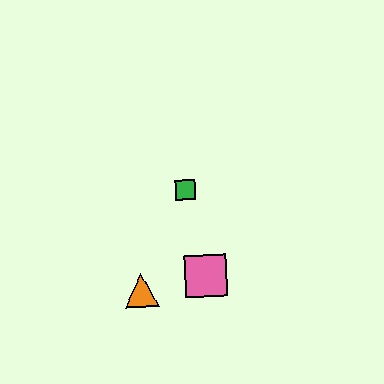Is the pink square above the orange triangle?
Yes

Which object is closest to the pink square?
The orange triangle is closest to the pink square.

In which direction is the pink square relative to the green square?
The pink square is below the green square.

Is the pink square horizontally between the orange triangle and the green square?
No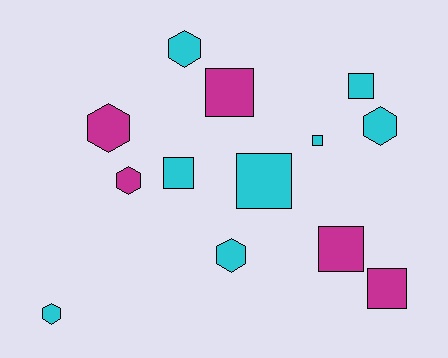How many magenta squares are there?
There are 3 magenta squares.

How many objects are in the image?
There are 13 objects.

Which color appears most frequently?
Cyan, with 8 objects.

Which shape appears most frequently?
Square, with 7 objects.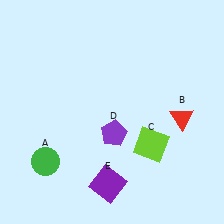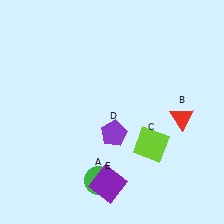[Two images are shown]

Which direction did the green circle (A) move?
The green circle (A) moved right.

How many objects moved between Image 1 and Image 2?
1 object moved between the two images.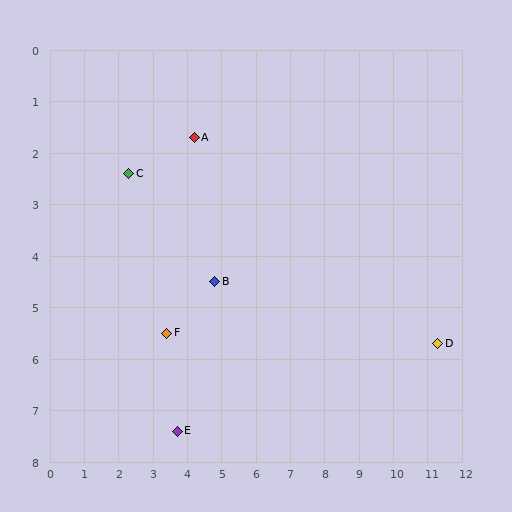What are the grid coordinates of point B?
Point B is at approximately (4.8, 4.5).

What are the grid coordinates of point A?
Point A is at approximately (4.2, 1.7).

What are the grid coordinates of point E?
Point E is at approximately (3.7, 7.4).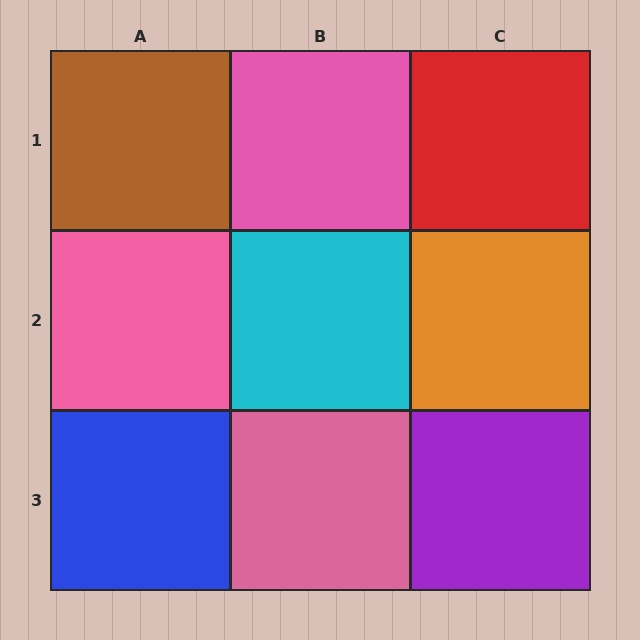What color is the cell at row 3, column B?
Pink.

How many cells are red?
1 cell is red.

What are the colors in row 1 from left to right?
Brown, pink, red.